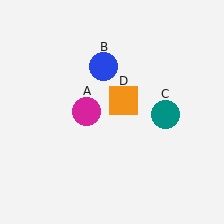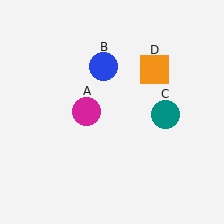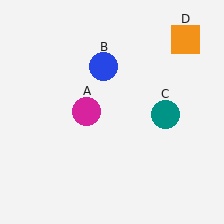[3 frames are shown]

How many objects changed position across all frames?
1 object changed position: orange square (object D).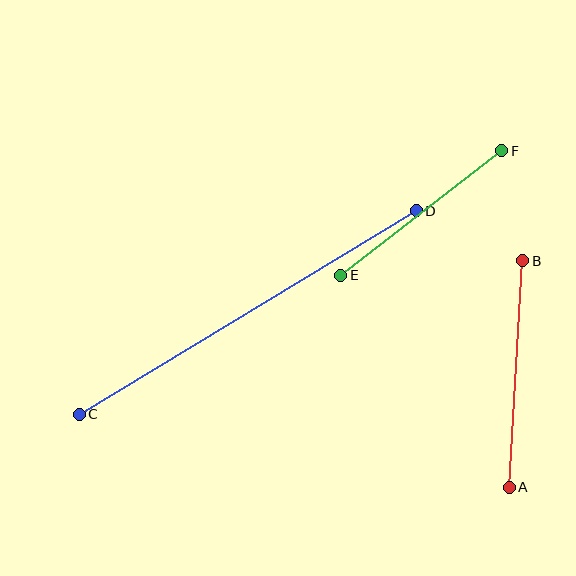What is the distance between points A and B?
The distance is approximately 227 pixels.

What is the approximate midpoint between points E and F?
The midpoint is at approximately (421, 213) pixels.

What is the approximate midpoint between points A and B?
The midpoint is at approximately (516, 374) pixels.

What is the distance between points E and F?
The distance is approximately 203 pixels.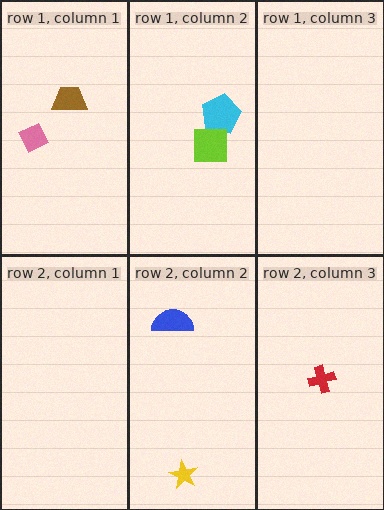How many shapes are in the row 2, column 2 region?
2.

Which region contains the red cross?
The row 2, column 3 region.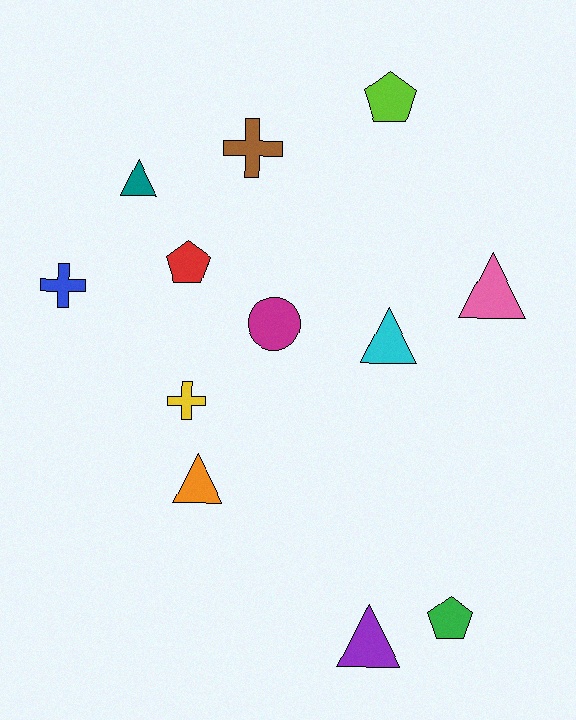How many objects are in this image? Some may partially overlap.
There are 12 objects.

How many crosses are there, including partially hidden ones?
There are 3 crosses.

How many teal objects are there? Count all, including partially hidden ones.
There is 1 teal object.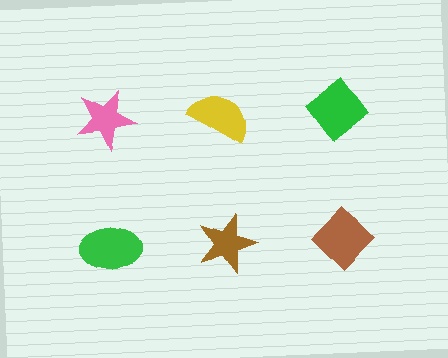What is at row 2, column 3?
A brown diamond.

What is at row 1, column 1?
A pink star.